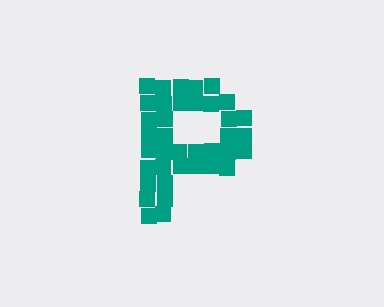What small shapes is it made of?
It is made of small squares.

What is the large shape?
The large shape is the letter P.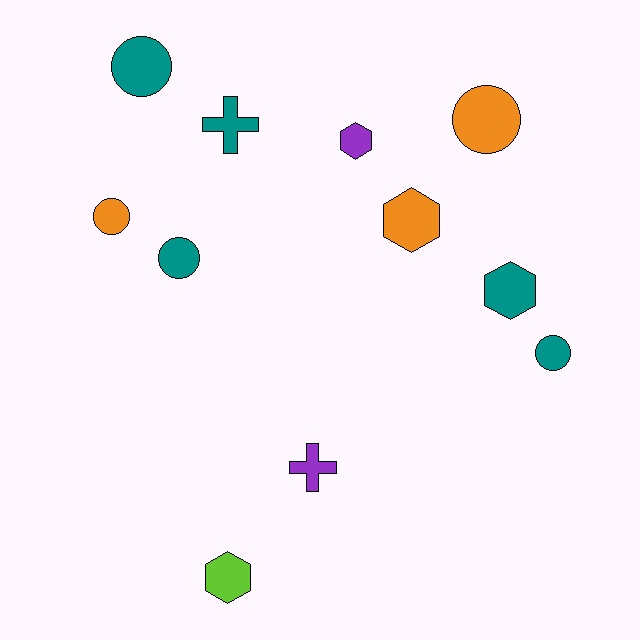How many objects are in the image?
There are 11 objects.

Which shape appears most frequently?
Circle, with 5 objects.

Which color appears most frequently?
Teal, with 5 objects.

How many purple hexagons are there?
There is 1 purple hexagon.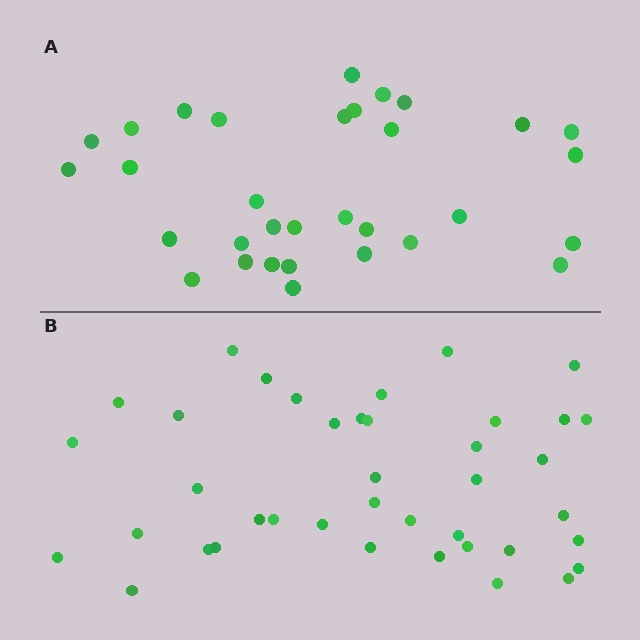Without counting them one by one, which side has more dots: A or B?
Region B (the bottom region) has more dots.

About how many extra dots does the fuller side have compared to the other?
Region B has roughly 8 or so more dots than region A.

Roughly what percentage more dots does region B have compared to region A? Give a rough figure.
About 25% more.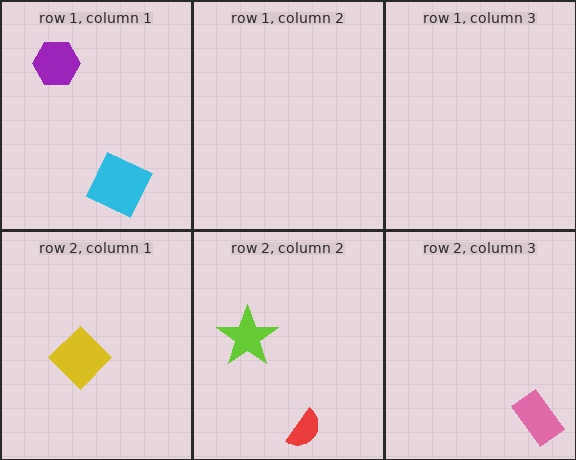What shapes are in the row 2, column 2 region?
The red semicircle, the lime star.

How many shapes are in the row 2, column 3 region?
1.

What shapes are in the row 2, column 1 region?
The yellow diamond.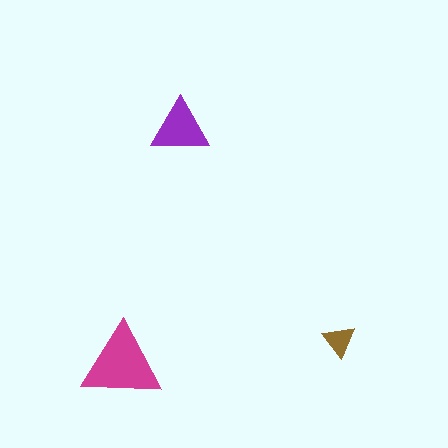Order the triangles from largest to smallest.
the magenta one, the purple one, the brown one.